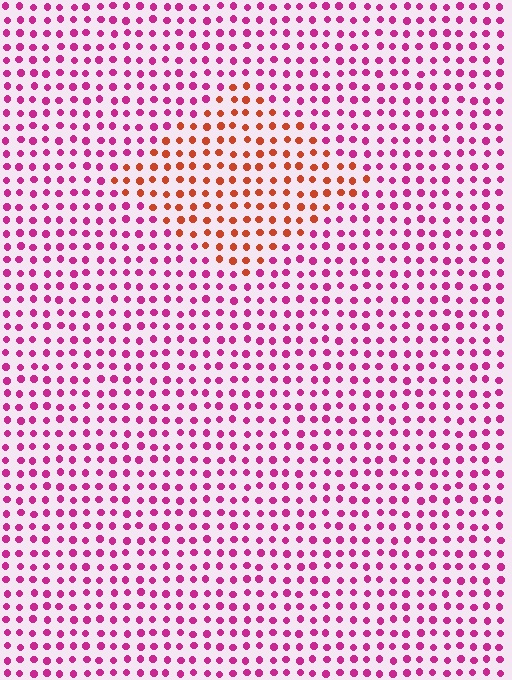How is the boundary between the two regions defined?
The boundary is defined purely by a slight shift in hue (about 50 degrees). Spacing, size, and orientation are identical on both sides.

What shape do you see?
I see a diamond.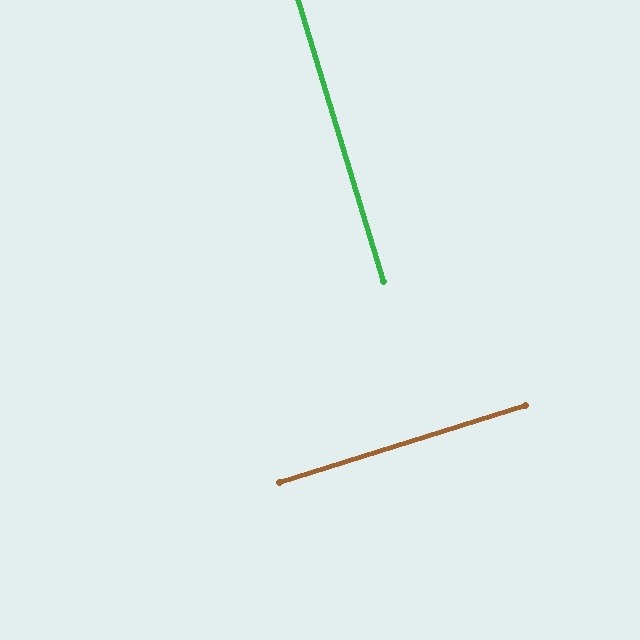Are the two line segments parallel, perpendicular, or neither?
Perpendicular — they meet at approximately 89°.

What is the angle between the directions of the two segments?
Approximately 89 degrees.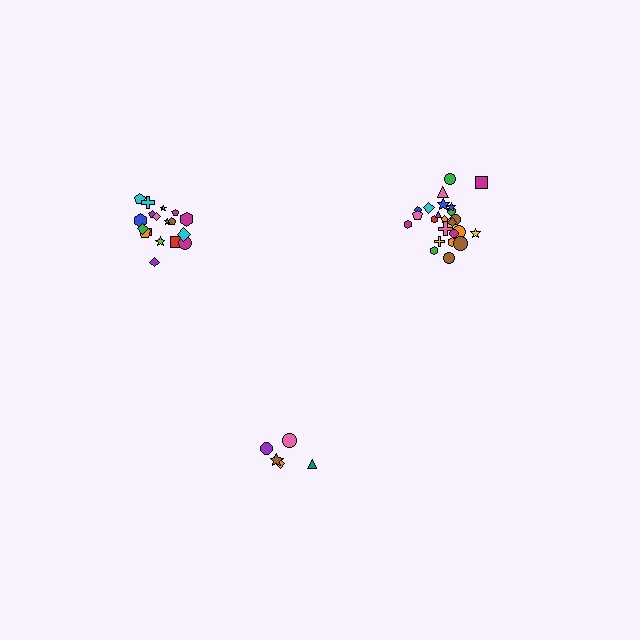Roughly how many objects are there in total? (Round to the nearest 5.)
Roughly 50 objects in total.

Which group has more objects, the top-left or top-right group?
The top-right group.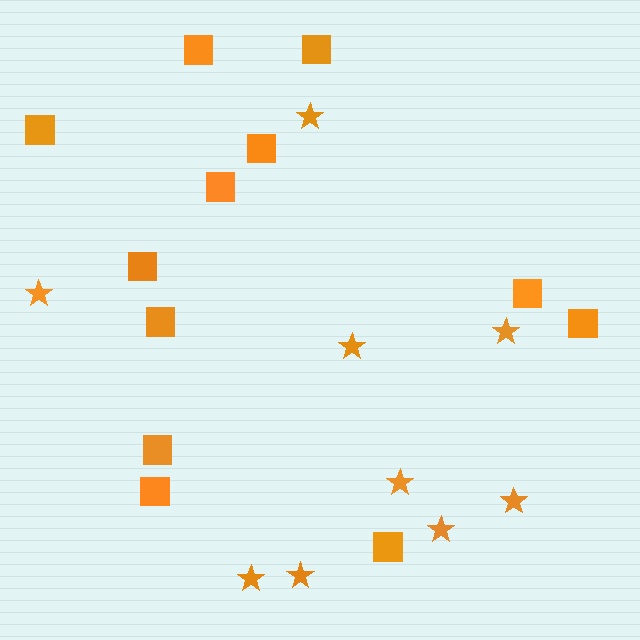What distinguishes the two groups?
There are 2 groups: one group of squares (12) and one group of stars (9).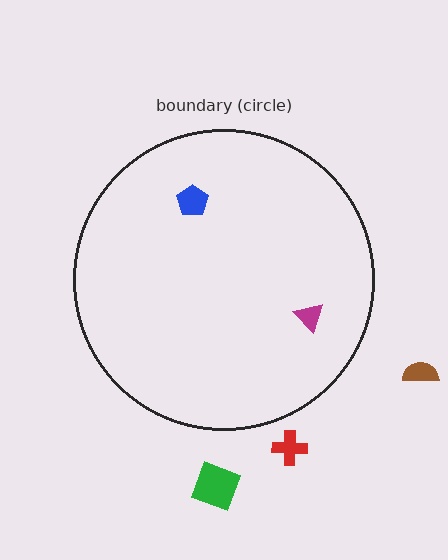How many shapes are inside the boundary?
2 inside, 3 outside.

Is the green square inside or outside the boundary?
Outside.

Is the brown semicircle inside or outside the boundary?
Outside.